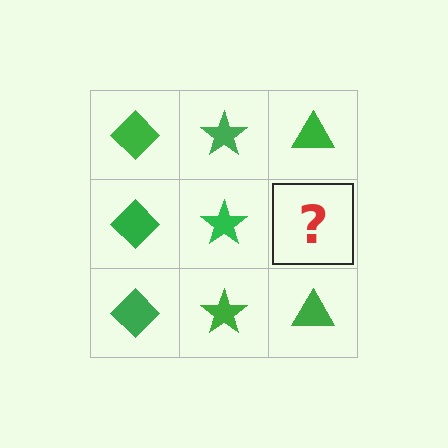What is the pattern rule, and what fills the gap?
The rule is that each column has a consistent shape. The gap should be filled with a green triangle.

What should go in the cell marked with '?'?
The missing cell should contain a green triangle.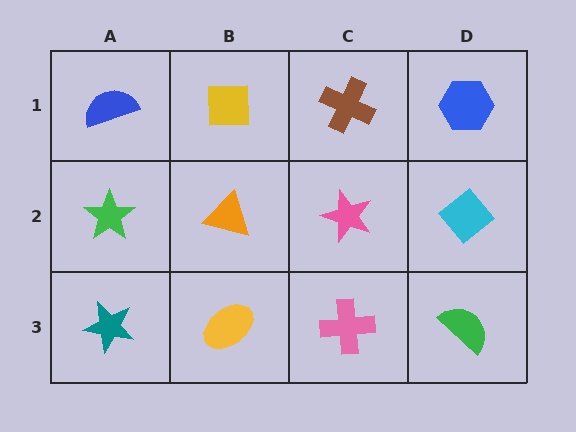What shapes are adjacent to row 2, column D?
A blue hexagon (row 1, column D), a green semicircle (row 3, column D), a pink star (row 2, column C).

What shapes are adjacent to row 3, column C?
A pink star (row 2, column C), a yellow ellipse (row 3, column B), a green semicircle (row 3, column D).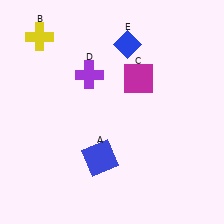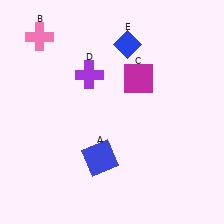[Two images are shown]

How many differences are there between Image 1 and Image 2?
There is 1 difference between the two images.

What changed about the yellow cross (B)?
In Image 1, B is yellow. In Image 2, it changed to pink.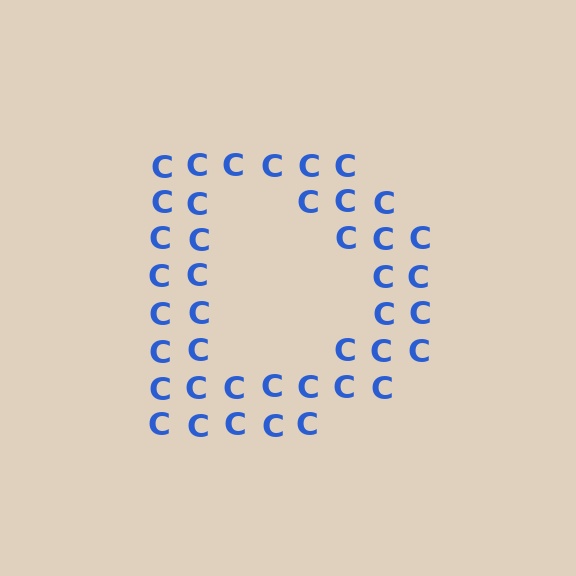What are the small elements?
The small elements are letter C's.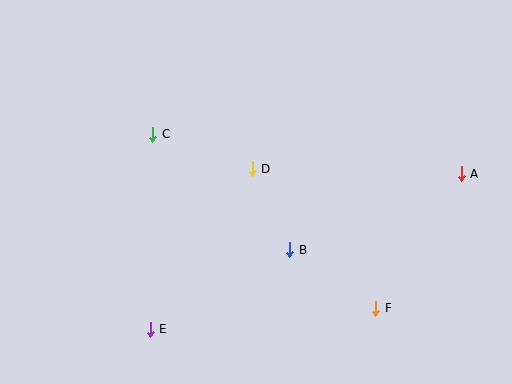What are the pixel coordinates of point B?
Point B is at (290, 250).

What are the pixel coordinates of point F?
Point F is at (376, 308).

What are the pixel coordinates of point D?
Point D is at (252, 169).